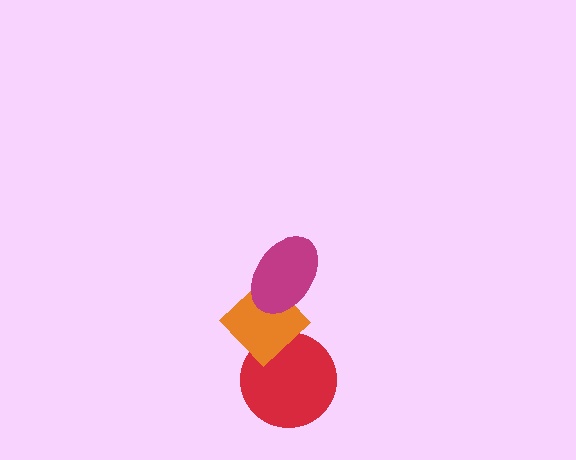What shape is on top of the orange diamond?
The magenta ellipse is on top of the orange diamond.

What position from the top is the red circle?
The red circle is 3rd from the top.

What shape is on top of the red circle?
The orange diamond is on top of the red circle.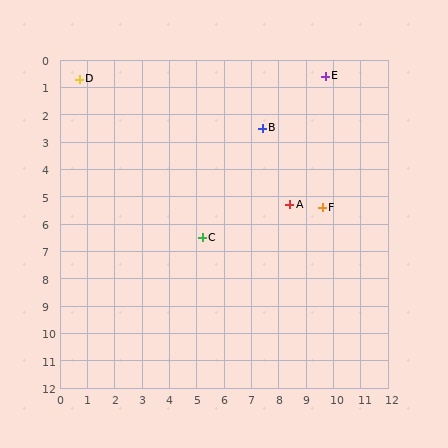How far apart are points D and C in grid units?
Points D and C are about 7.3 grid units apart.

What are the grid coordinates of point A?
Point A is at approximately (8.4, 5.3).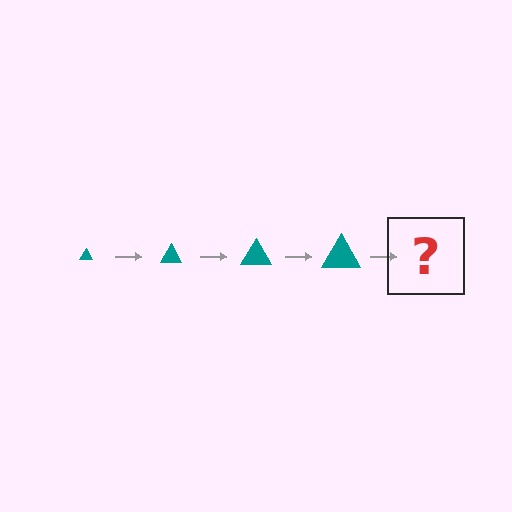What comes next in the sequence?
The next element should be a teal triangle, larger than the previous one.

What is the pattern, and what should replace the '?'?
The pattern is that the triangle gets progressively larger each step. The '?' should be a teal triangle, larger than the previous one.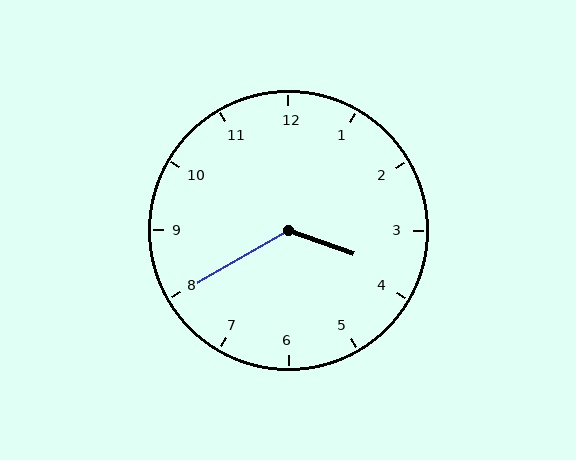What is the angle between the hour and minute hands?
Approximately 130 degrees.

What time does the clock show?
3:40.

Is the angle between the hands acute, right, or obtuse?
It is obtuse.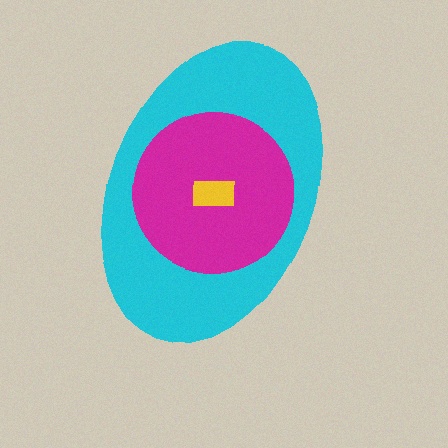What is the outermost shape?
The cyan ellipse.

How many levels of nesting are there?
3.